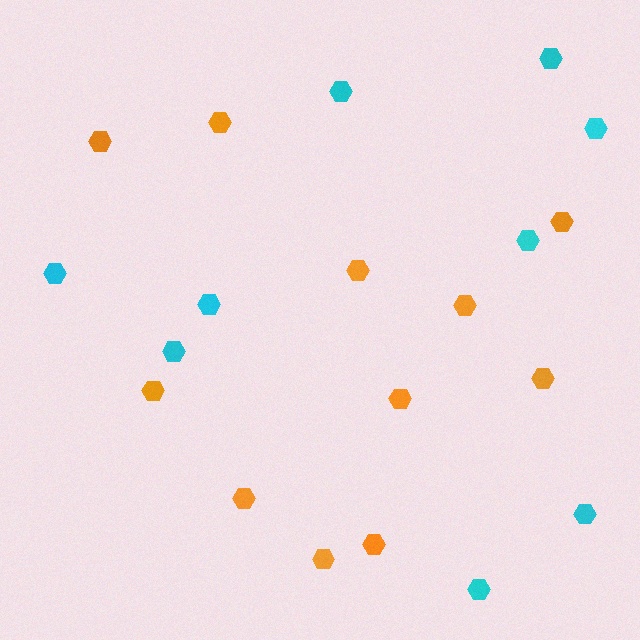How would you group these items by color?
There are 2 groups: one group of cyan hexagons (9) and one group of orange hexagons (11).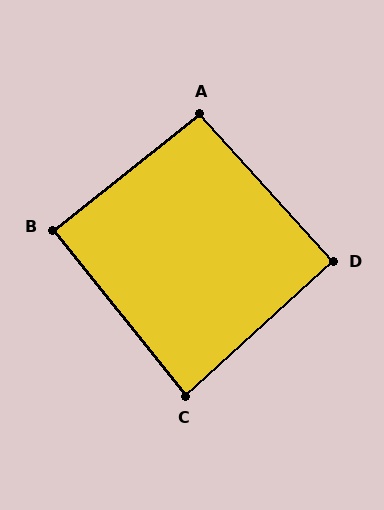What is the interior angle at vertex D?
Approximately 90 degrees (approximately right).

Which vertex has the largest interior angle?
A, at approximately 94 degrees.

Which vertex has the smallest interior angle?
C, at approximately 86 degrees.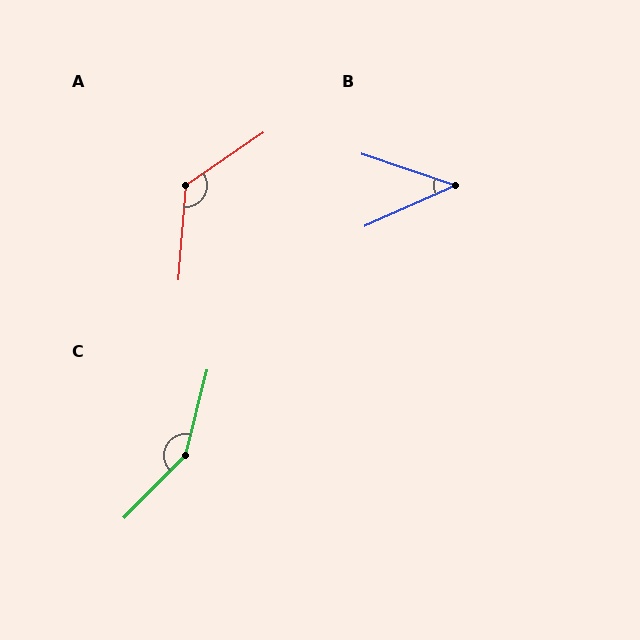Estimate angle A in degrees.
Approximately 129 degrees.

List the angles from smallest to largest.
B (43°), A (129°), C (150°).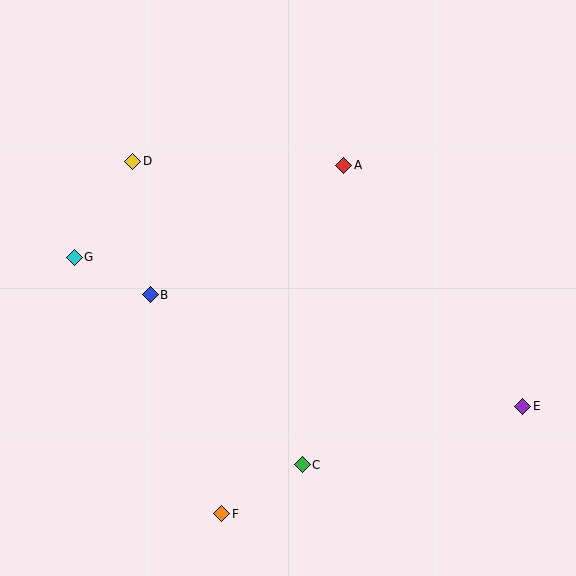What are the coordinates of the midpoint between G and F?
The midpoint between G and F is at (148, 385).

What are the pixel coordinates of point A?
Point A is at (344, 165).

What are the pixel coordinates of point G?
Point G is at (74, 257).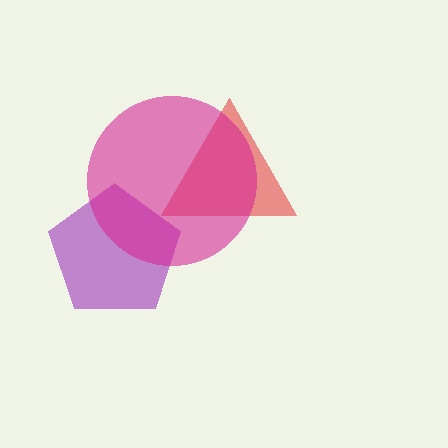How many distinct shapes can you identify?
There are 3 distinct shapes: a red triangle, a purple pentagon, a magenta circle.